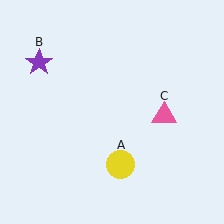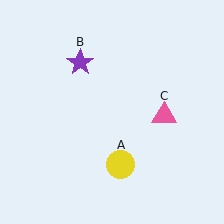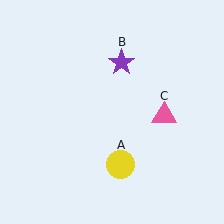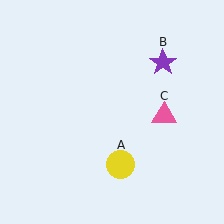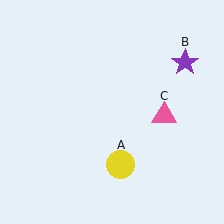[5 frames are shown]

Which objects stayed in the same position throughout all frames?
Yellow circle (object A) and pink triangle (object C) remained stationary.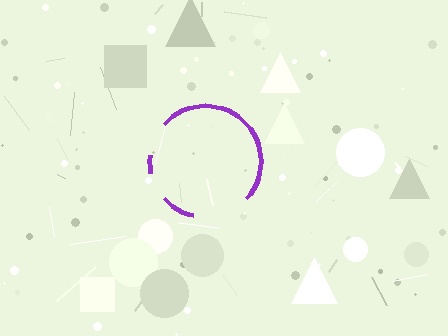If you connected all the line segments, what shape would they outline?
They would outline a circle.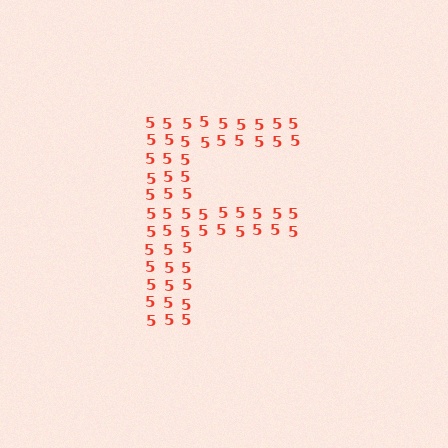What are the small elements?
The small elements are digit 5's.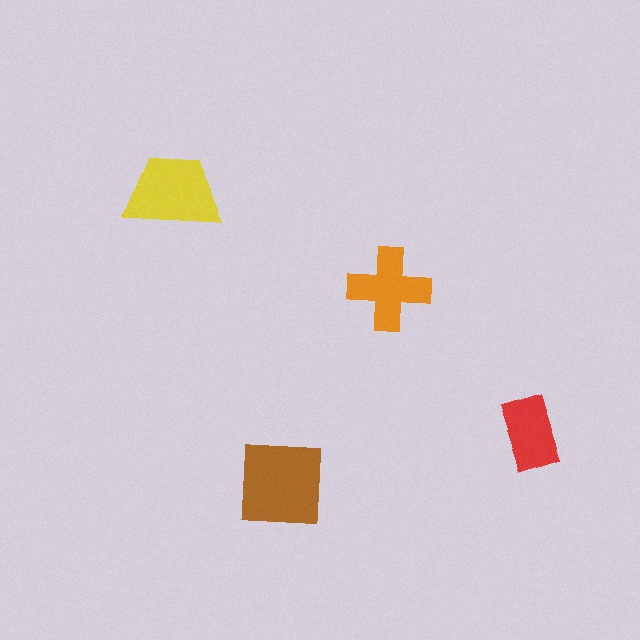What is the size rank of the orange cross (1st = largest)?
3rd.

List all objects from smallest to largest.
The red rectangle, the orange cross, the yellow trapezoid, the brown square.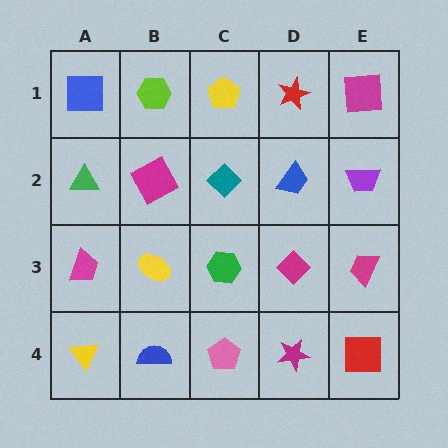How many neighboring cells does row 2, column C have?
4.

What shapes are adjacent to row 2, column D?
A red star (row 1, column D), a magenta diamond (row 3, column D), a teal diamond (row 2, column C), a purple trapezoid (row 2, column E).